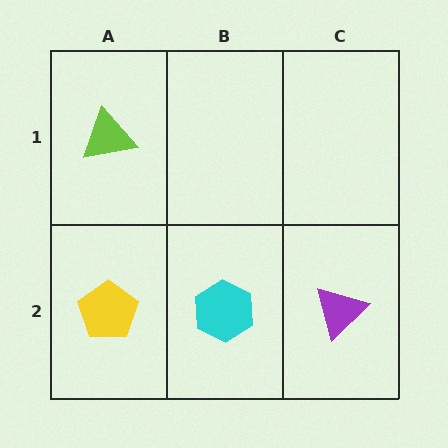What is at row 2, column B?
A cyan hexagon.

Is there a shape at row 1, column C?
No, that cell is empty.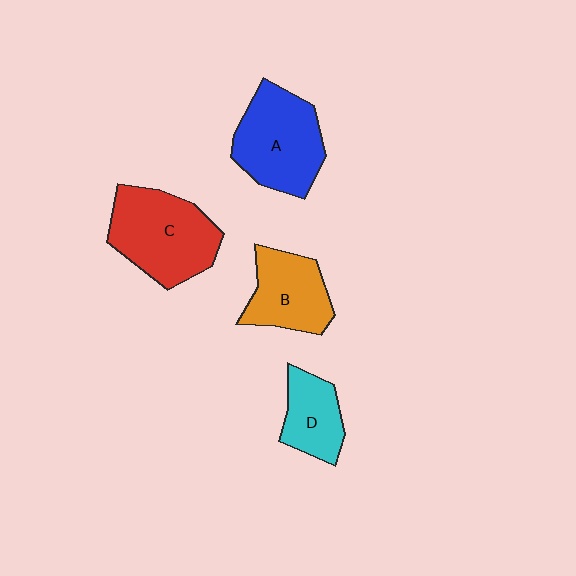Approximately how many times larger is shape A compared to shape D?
Approximately 1.7 times.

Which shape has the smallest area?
Shape D (cyan).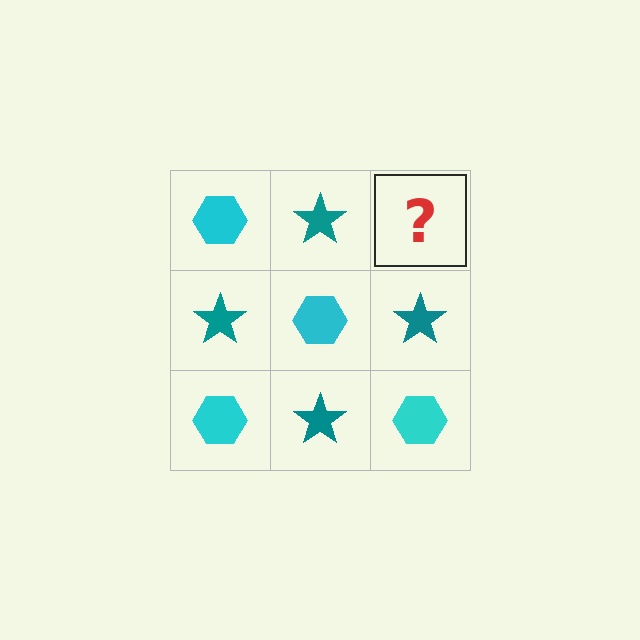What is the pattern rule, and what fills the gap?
The rule is that it alternates cyan hexagon and teal star in a checkerboard pattern. The gap should be filled with a cyan hexagon.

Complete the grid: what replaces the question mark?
The question mark should be replaced with a cyan hexagon.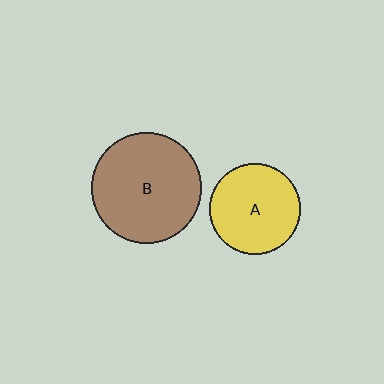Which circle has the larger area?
Circle B (brown).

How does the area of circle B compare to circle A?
Approximately 1.5 times.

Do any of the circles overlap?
No, none of the circles overlap.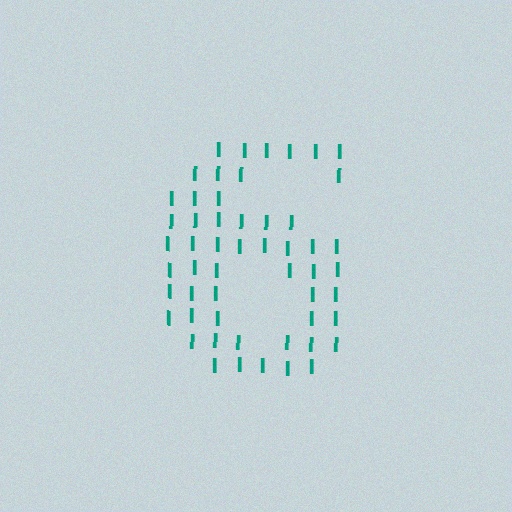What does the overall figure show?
The overall figure shows the digit 6.